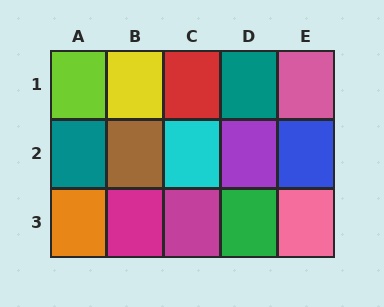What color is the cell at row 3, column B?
Magenta.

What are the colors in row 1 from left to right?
Lime, yellow, red, teal, pink.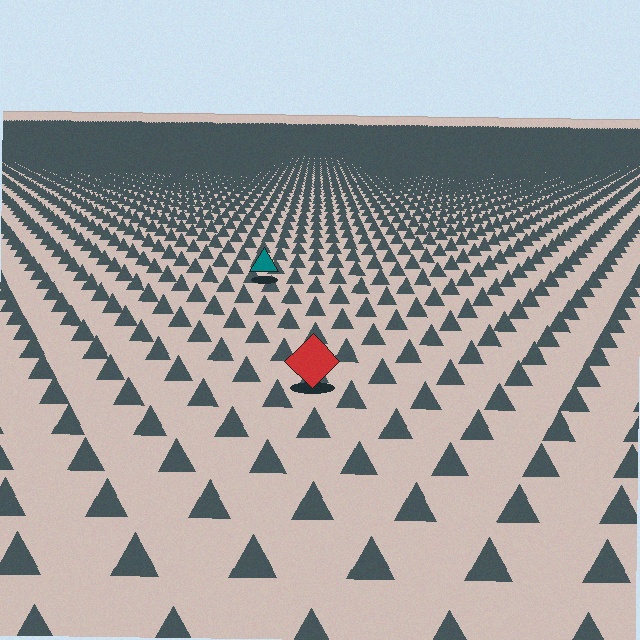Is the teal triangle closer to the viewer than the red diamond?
No. The red diamond is closer — you can tell from the texture gradient: the ground texture is coarser near it.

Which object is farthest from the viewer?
The teal triangle is farthest from the viewer. It appears smaller and the ground texture around it is denser.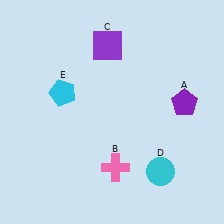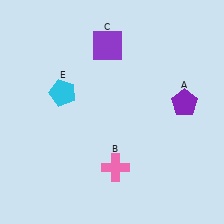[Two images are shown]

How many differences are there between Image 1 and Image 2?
There is 1 difference between the two images.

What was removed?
The cyan circle (D) was removed in Image 2.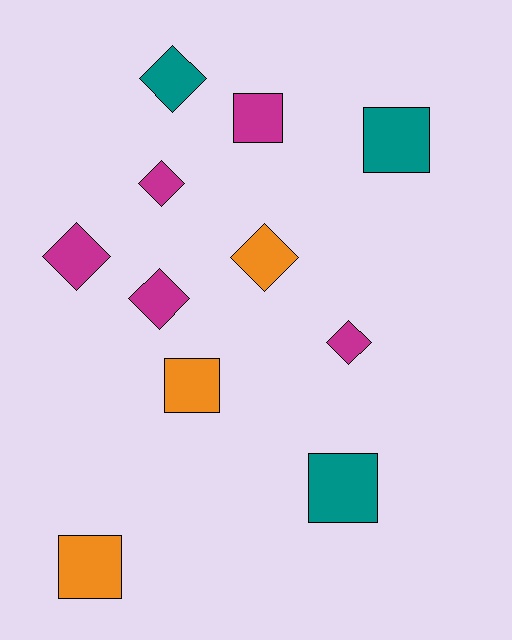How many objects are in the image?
There are 11 objects.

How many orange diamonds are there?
There is 1 orange diamond.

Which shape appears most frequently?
Diamond, with 6 objects.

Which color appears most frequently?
Magenta, with 5 objects.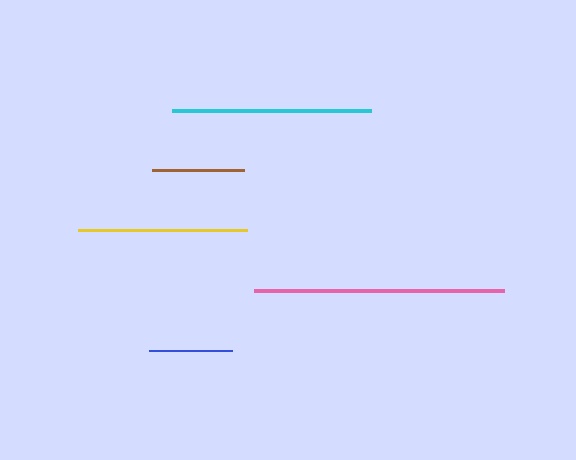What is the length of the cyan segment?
The cyan segment is approximately 199 pixels long.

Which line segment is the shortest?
The blue line is the shortest at approximately 84 pixels.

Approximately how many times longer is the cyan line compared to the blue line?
The cyan line is approximately 2.4 times the length of the blue line.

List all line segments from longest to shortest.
From longest to shortest: pink, cyan, yellow, brown, blue.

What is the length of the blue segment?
The blue segment is approximately 84 pixels long.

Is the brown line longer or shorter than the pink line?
The pink line is longer than the brown line.